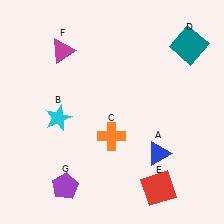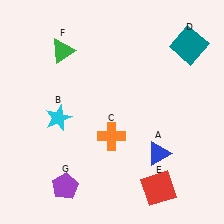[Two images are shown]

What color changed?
The triangle (F) changed from magenta in Image 1 to green in Image 2.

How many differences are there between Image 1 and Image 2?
There is 1 difference between the two images.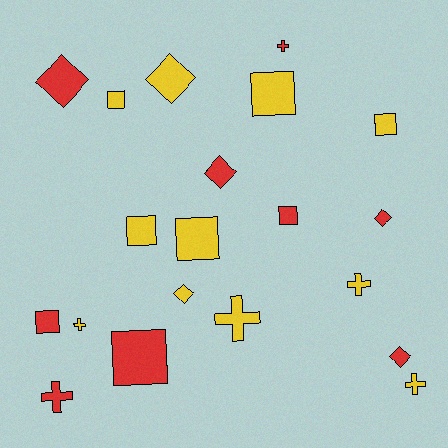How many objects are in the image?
There are 20 objects.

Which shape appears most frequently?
Square, with 8 objects.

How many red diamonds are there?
There are 4 red diamonds.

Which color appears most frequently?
Yellow, with 11 objects.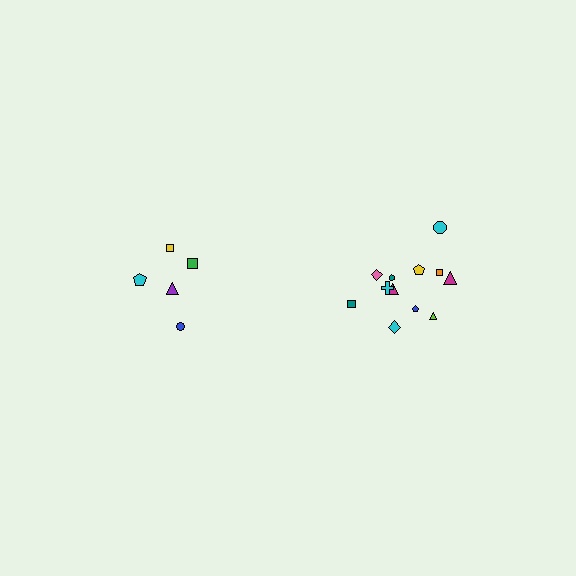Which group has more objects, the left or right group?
The right group.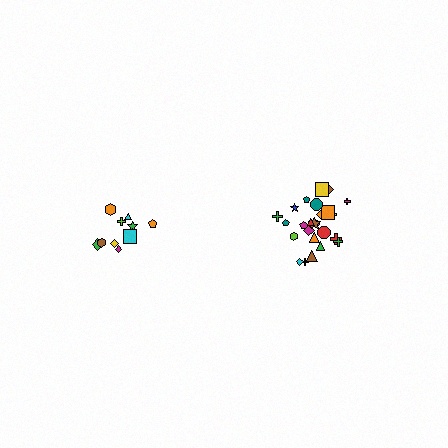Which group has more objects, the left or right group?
The right group.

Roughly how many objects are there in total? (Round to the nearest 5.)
Roughly 35 objects in total.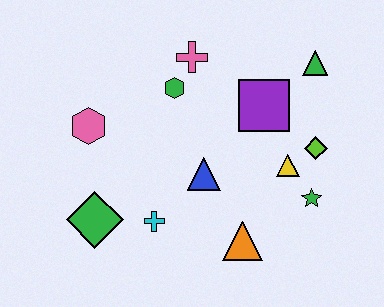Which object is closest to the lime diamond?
The yellow triangle is closest to the lime diamond.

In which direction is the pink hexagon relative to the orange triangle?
The pink hexagon is to the left of the orange triangle.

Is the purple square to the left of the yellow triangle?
Yes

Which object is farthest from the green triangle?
The green diamond is farthest from the green triangle.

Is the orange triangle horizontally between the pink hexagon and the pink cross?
No